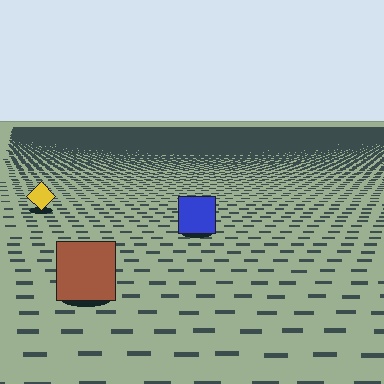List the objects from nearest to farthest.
From nearest to farthest: the brown square, the blue square, the yellow diamond.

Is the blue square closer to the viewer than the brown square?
No. The brown square is closer — you can tell from the texture gradient: the ground texture is coarser near it.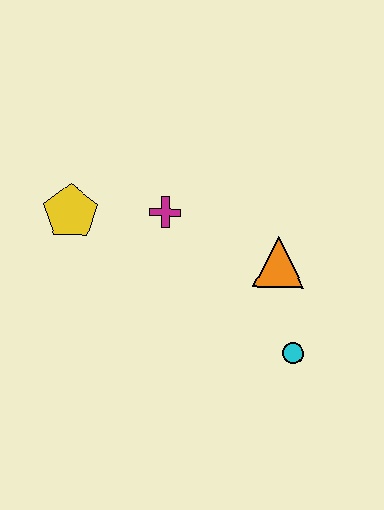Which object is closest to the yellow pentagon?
The magenta cross is closest to the yellow pentagon.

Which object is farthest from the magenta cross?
The cyan circle is farthest from the magenta cross.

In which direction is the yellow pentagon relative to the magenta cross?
The yellow pentagon is to the left of the magenta cross.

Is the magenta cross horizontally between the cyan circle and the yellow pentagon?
Yes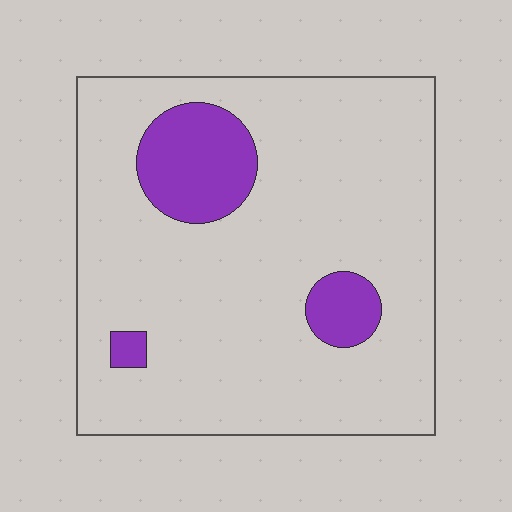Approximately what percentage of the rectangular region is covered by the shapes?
Approximately 15%.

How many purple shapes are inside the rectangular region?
3.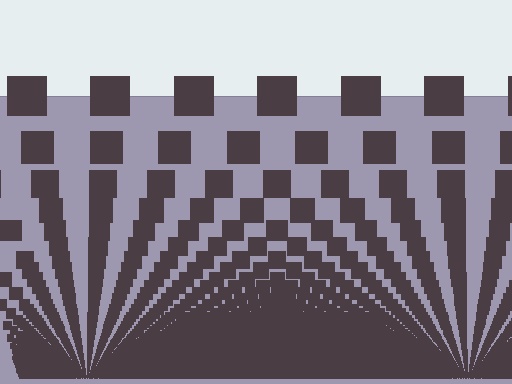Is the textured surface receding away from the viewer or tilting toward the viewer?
The surface appears to tilt toward the viewer. Texture elements get larger and sparser toward the top.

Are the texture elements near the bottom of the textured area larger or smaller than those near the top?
Smaller. The gradient is inverted — elements near the bottom are smaller and denser.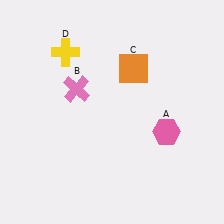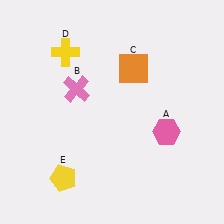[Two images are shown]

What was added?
A yellow pentagon (E) was added in Image 2.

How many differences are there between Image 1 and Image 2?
There is 1 difference between the two images.